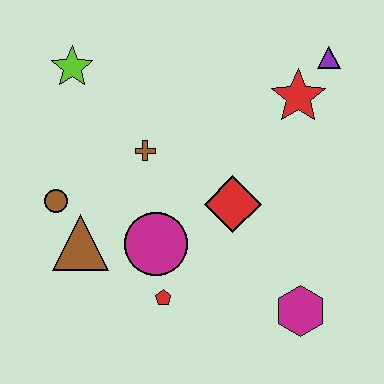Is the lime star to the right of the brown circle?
Yes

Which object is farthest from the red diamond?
The lime star is farthest from the red diamond.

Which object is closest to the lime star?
The brown cross is closest to the lime star.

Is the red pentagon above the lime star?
No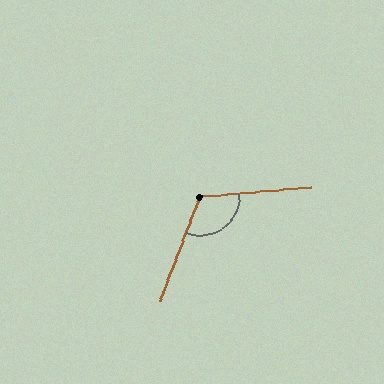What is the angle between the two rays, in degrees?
Approximately 116 degrees.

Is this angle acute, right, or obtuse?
It is obtuse.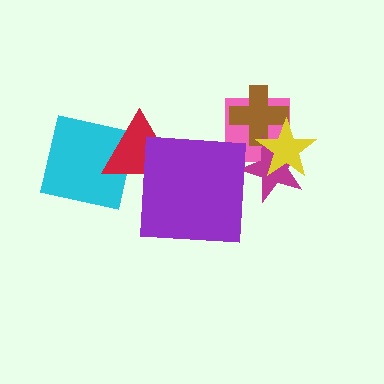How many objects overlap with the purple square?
1 object overlaps with the purple square.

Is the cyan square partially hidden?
Yes, it is partially covered by another shape.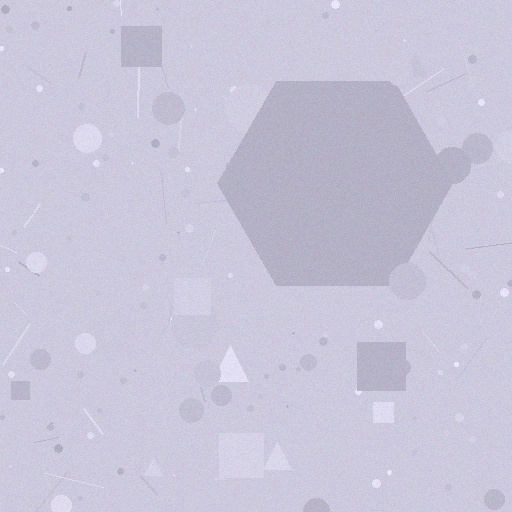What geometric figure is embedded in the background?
A hexagon is embedded in the background.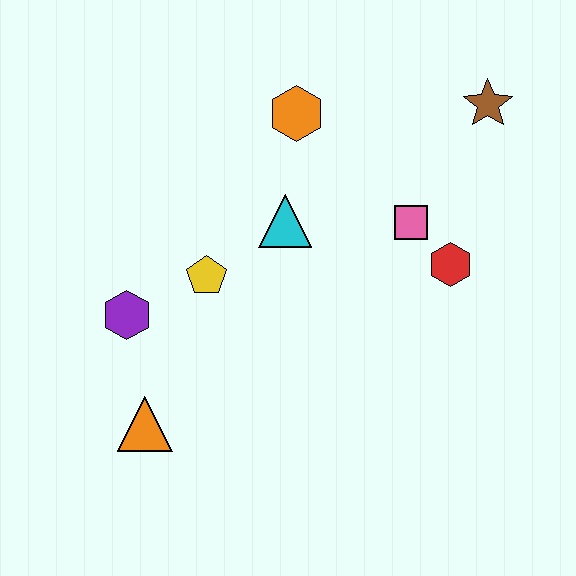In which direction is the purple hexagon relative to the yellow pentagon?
The purple hexagon is to the left of the yellow pentagon.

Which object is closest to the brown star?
The pink square is closest to the brown star.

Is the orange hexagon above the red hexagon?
Yes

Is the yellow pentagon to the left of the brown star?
Yes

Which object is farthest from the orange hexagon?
The orange triangle is farthest from the orange hexagon.